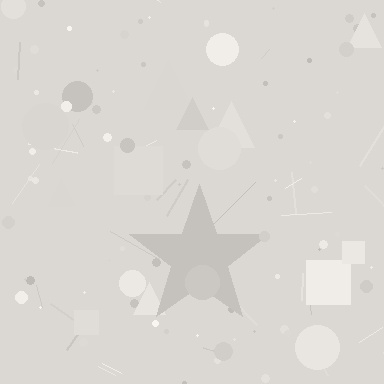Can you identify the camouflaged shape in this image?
The camouflaged shape is a star.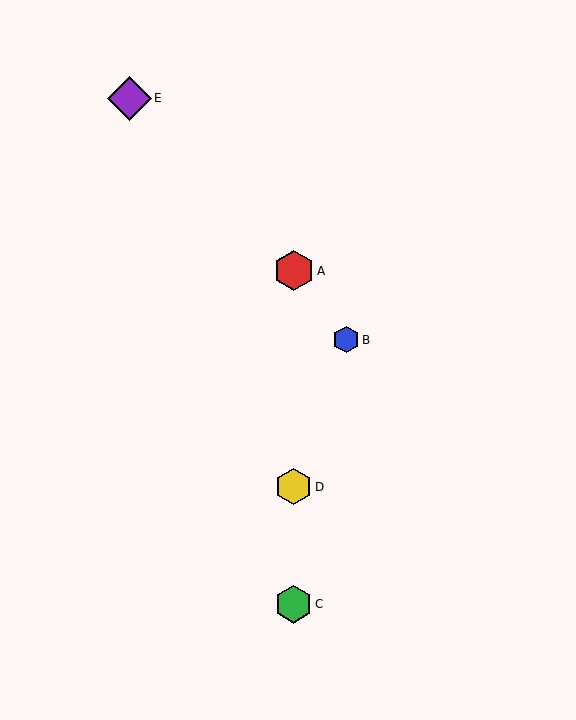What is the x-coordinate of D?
Object D is at x≈294.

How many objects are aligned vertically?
3 objects (A, C, D) are aligned vertically.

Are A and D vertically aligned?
Yes, both are at x≈294.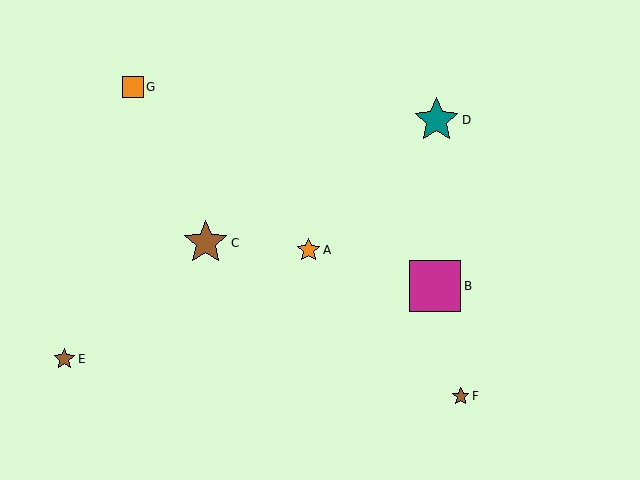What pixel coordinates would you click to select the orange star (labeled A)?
Click at (308, 250) to select the orange star A.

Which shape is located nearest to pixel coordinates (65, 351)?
The brown star (labeled E) at (64, 359) is nearest to that location.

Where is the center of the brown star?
The center of the brown star is at (64, 359).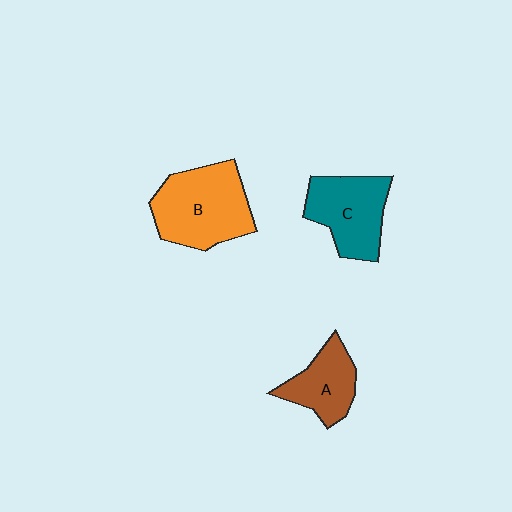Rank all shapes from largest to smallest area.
From largest to smallest: B (orange), C (teal), A (brown).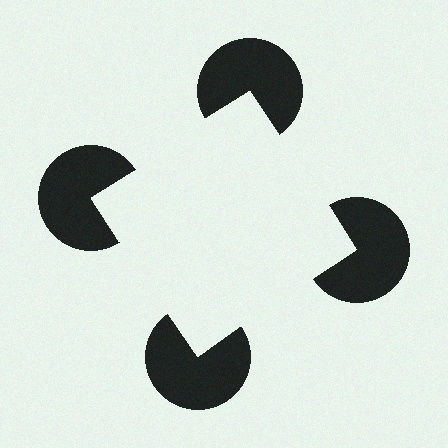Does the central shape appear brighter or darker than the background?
It typically appears slightly brighter than the background, even though no actual brightness change is drawn.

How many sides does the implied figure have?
4 sides.